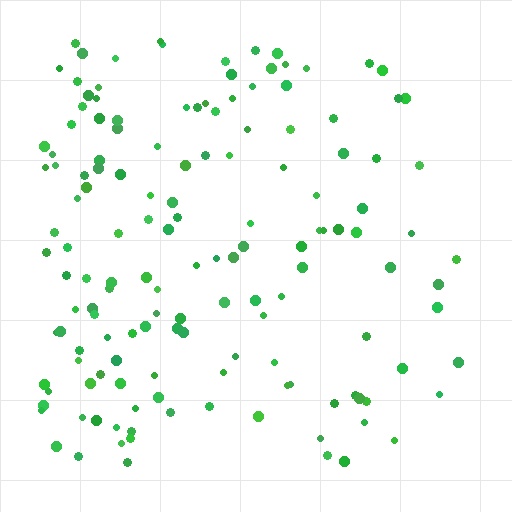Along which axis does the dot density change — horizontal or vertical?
Horizontal.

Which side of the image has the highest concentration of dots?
The left.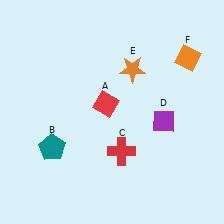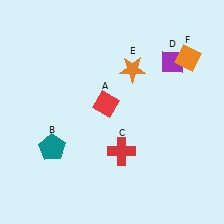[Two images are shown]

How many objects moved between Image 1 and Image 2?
1 object moved between the two images.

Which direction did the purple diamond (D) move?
The purple diamond (D) moved up.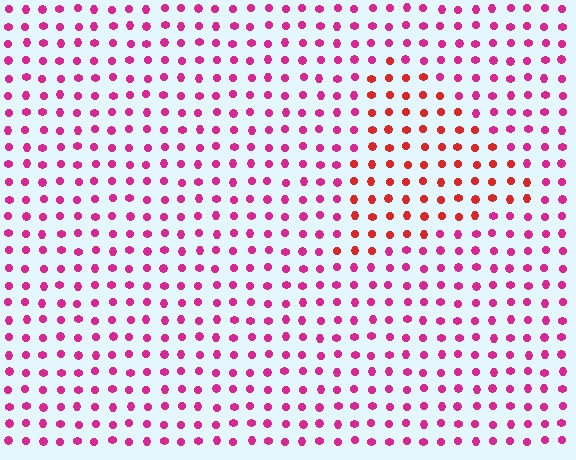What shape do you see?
I see a triangle.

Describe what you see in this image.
The image is filled with small magenta elements in a uniform arrangement. A triangle-shaped region is visible where the elements are tinted to a slightly different hue, forming a subtle color boundary.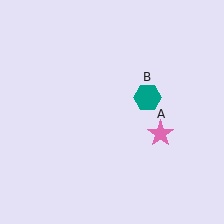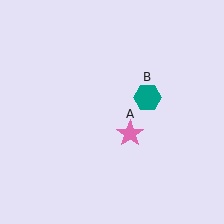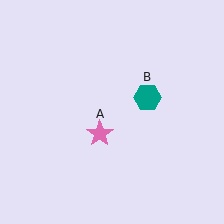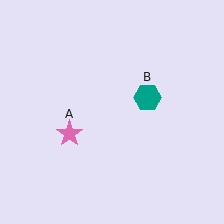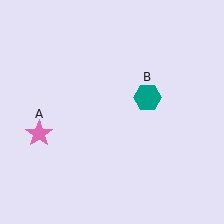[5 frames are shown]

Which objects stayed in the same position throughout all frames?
Teal hexagon (object B) remained stationary.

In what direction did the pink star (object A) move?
The pink star (object A) moved left.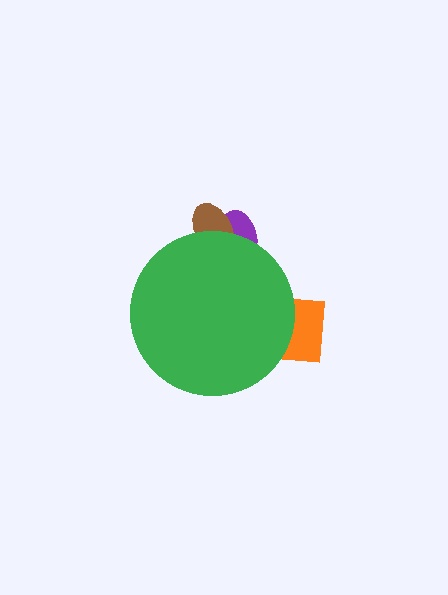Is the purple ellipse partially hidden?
Yes, the purple ellipse is partially hidden behind the green circle.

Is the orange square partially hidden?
Yes, the orange square is partially hidden behind the green circle.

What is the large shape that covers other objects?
A green circle.